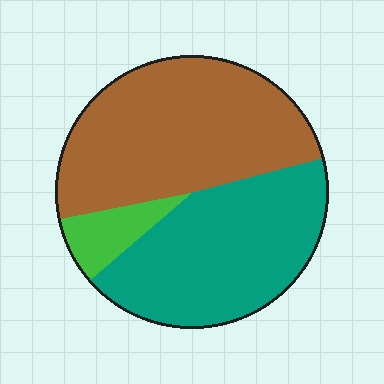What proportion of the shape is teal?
Teal covers around 40% of the shape.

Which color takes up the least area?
Green, at roughly 10%.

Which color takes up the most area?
Brown, at roughly 50%.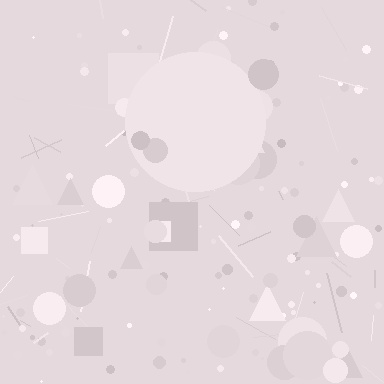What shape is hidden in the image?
A circle is hidden in the image.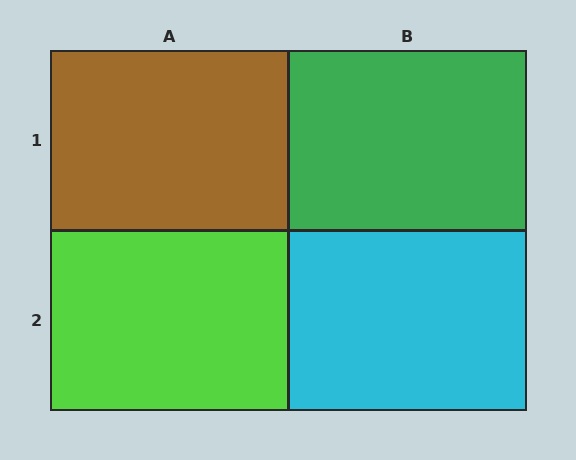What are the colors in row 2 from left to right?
Lime, cyan.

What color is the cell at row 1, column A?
Brown.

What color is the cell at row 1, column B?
Green.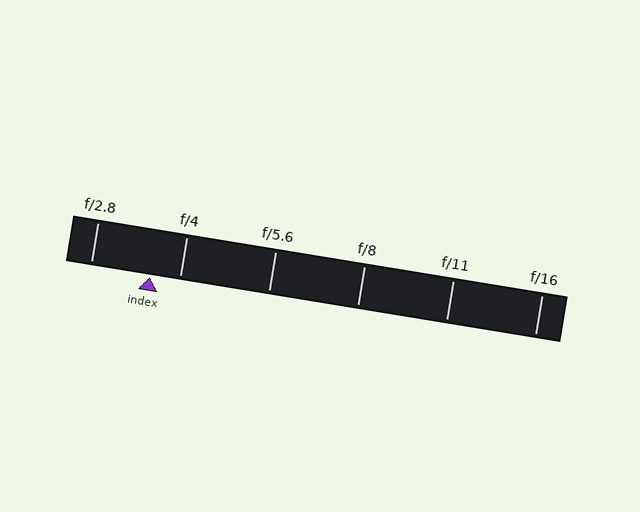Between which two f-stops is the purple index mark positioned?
The index mark is between f/2.8 and f/4.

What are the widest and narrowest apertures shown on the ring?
The widest aperture shown is f/2.8 and the narrowest is f/16.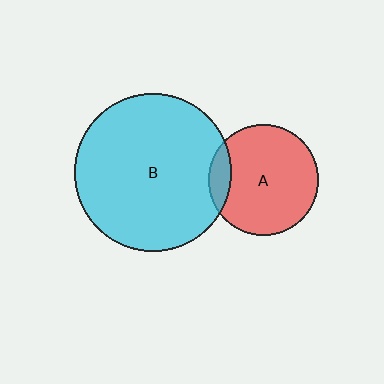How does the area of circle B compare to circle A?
Approximately 2.0 times.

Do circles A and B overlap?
Yes.